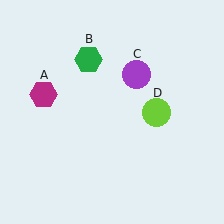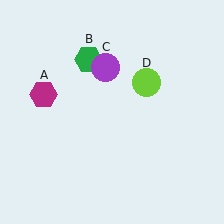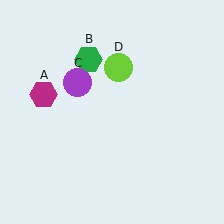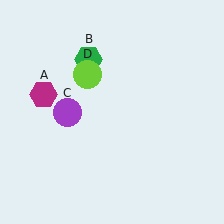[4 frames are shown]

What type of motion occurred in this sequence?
The purple circle (object C), lime circle (object D) rotated counterclockwise around the center of the scene.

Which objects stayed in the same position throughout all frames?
Magenta hexagon (object A) and green hexagon (object B) remained stationary.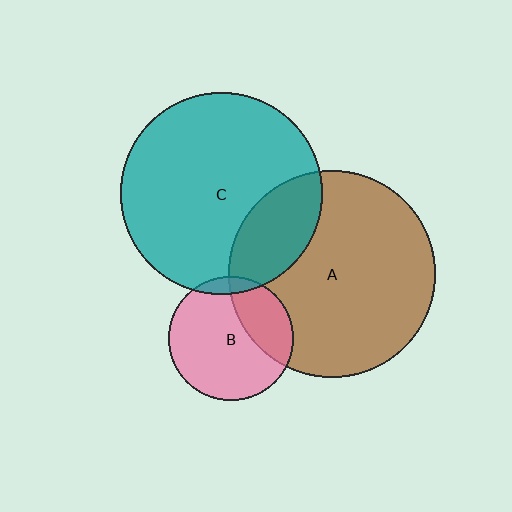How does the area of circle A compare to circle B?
Approximately 2.8 times.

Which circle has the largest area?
Circle A (brown).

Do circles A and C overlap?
Yes.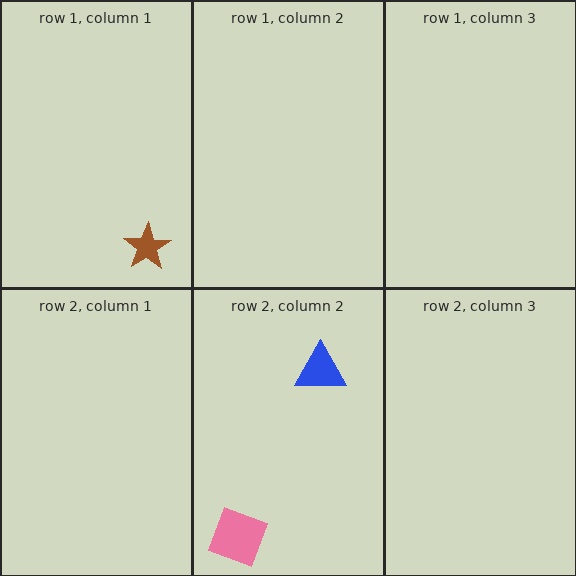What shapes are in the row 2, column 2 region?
The blue triangle, the pink diamond.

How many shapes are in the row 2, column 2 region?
2.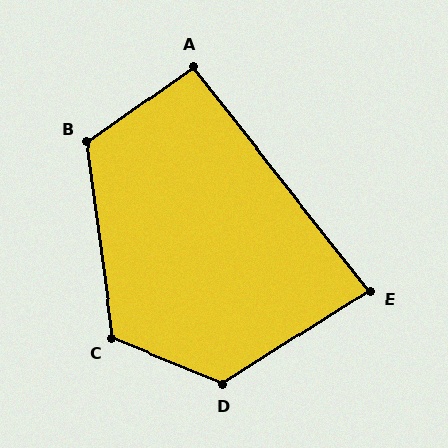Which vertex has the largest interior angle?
D, at approximately 125 degrees.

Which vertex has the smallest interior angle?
E, at approximately 84 degrees.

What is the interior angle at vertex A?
Approximately 93 degrees (approximately right).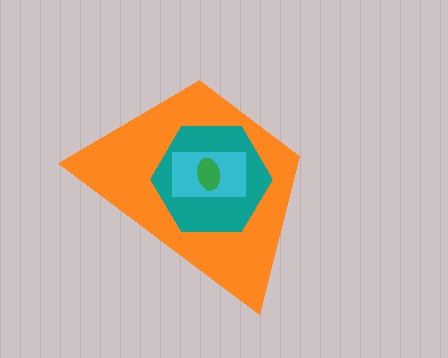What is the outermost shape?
The orange trapezoid.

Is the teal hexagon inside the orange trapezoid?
Yes.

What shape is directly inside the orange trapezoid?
The teal hexagon.